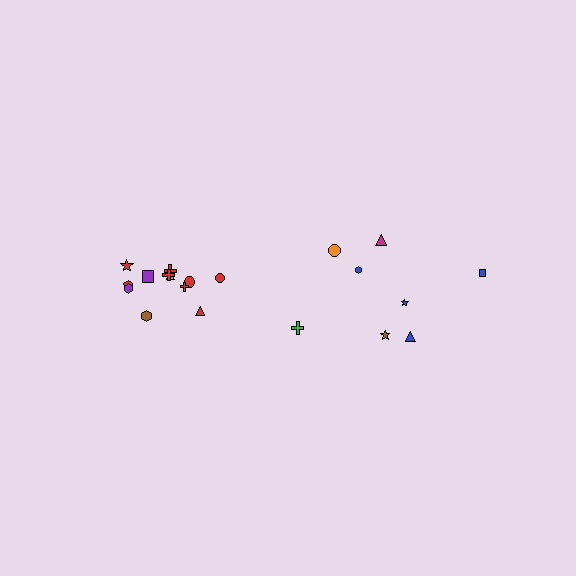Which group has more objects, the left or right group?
The left group.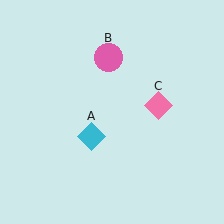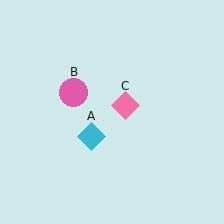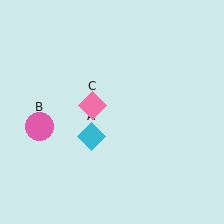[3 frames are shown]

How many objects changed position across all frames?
2 objects changed position: pink circle (object B), pink diamond (object C).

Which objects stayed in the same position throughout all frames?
Cyan diamond (object A) remained stationary.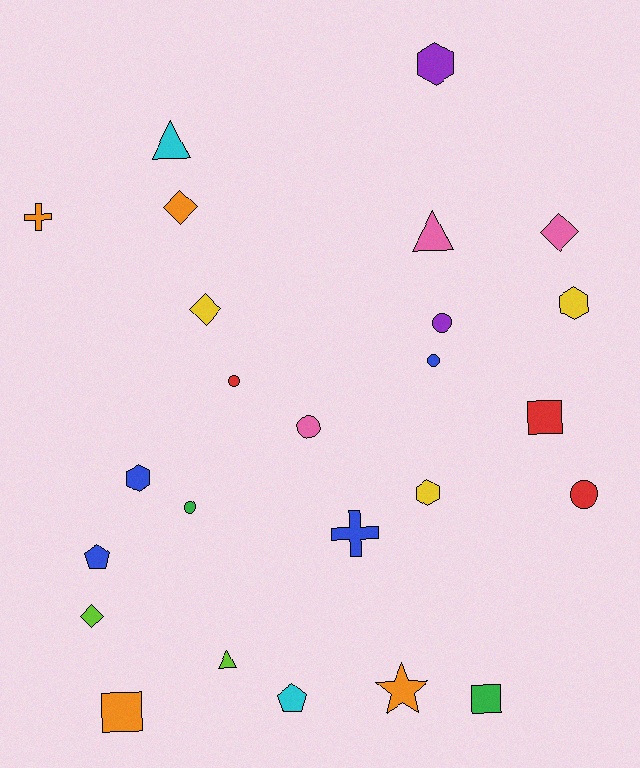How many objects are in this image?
There are 25 objects.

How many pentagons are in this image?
There are 2 pentagons.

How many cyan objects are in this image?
There are 2 cyan objects.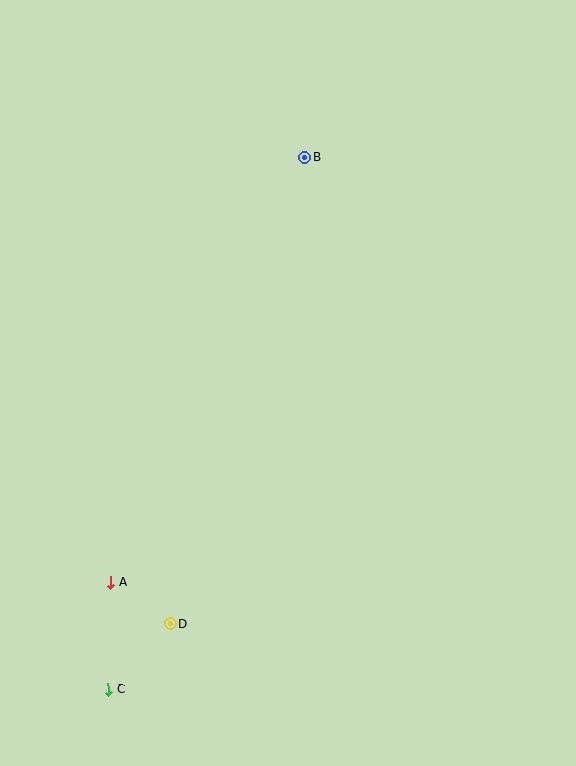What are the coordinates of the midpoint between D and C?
The midpoint between D and C is at (139, 657).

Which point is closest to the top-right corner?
Point B is closest to the top-right corner.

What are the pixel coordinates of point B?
Point B is at (304, 157).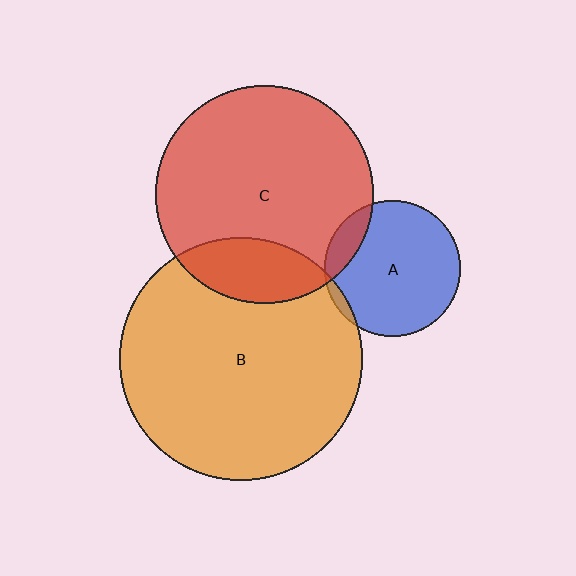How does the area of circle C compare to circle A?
Approximately 2.5 times.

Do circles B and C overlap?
Yes.